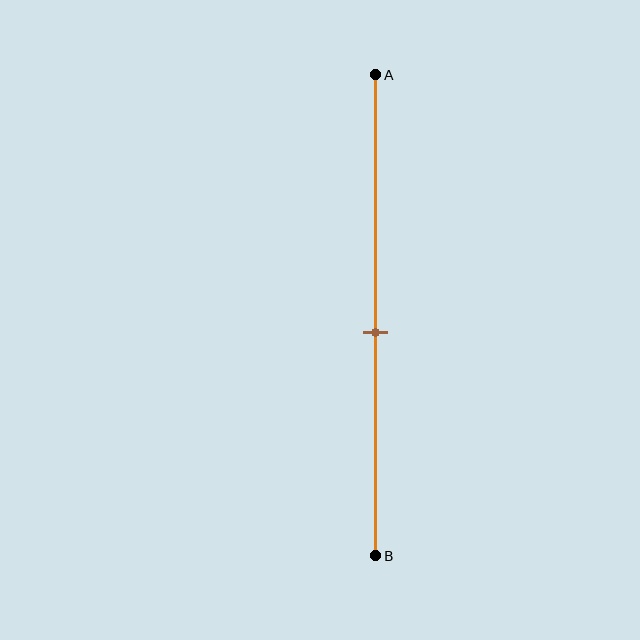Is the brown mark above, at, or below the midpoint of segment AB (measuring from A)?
The brown mark is below the midpoint of segment AB.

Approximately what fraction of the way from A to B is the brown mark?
The brown mark is approximately 55% of the way from A to B.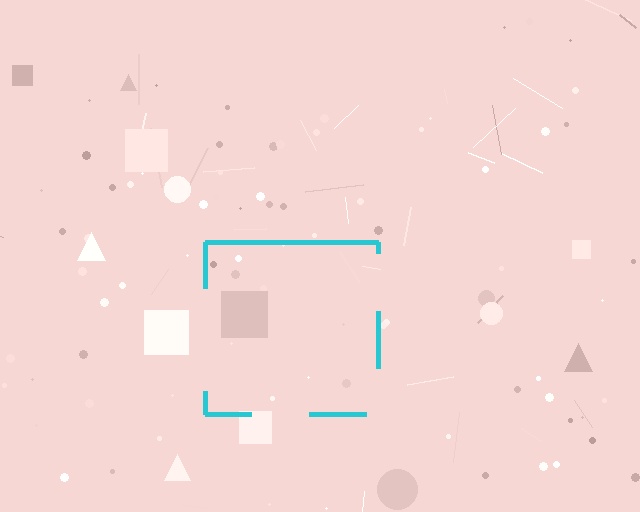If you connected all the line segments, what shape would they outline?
They would outline a square.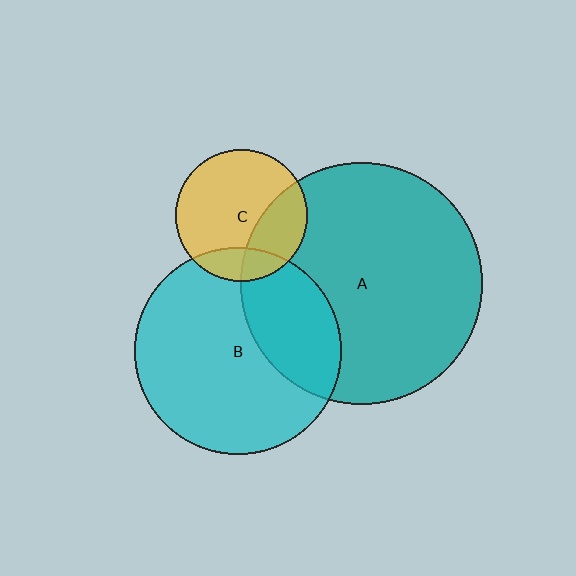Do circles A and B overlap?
Yes.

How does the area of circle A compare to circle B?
Approximately 1.4 times.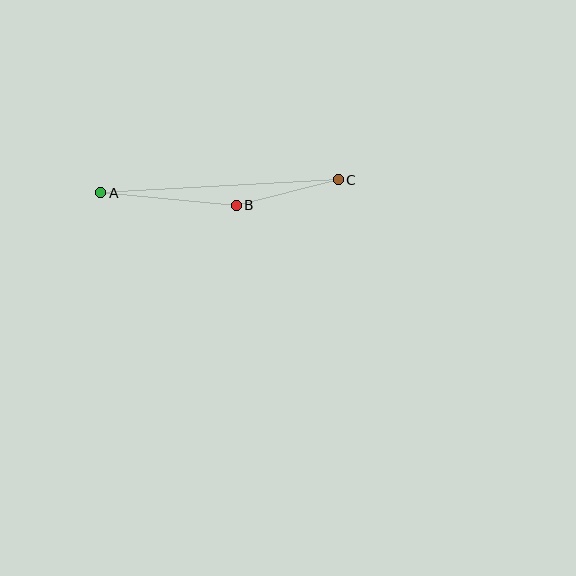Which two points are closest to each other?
Points B and C are closest to each other.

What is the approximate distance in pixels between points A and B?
The distance between A and B is approximately 136 pixels.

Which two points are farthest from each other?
Points A and C are farthest from each other.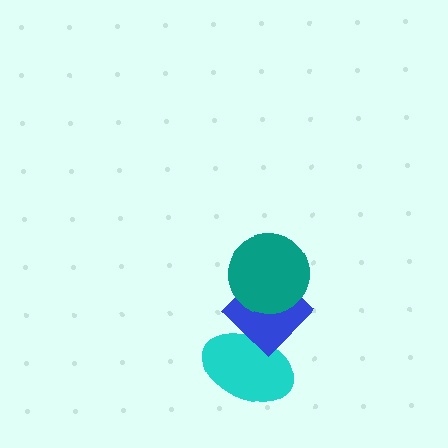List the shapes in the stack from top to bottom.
From top to bottom: the teal circle, the blue diamond, the cyan ellipse.